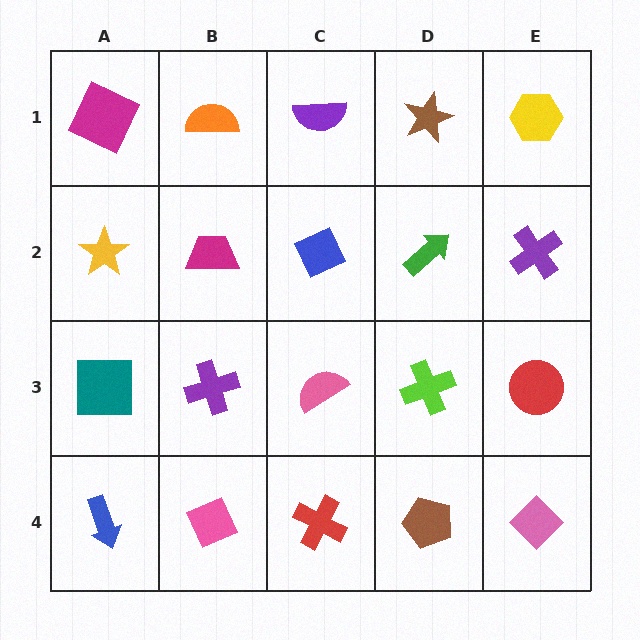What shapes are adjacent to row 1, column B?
A magenta trapezoid (row 2, column B), a magenta square (row 1, column A), a purple semicircle (row 1, column C).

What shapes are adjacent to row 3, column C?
A blue diamond (row 2, column C), a red cross (row 4, column C), a purple cross (row 3, column B), a lime cross (row 3, column D).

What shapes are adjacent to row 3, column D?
A green arrow (row 2, column D), a brown pentagon (row 4, column D), a pink semicircle (row 3, column C), a red circle (row 3, column E).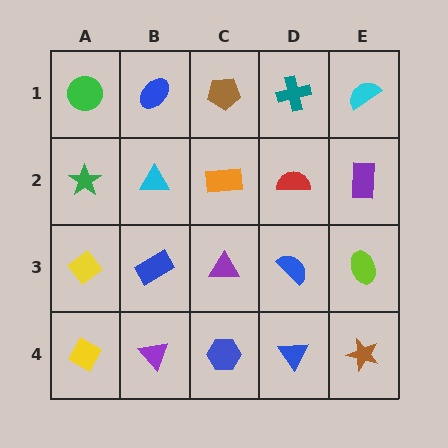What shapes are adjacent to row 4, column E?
A lime ellipse (row 3, column E), a blue triangle (row 4, column D).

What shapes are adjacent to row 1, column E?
A purple rectangle (row 2, column E), a teal cross (row 1, column D).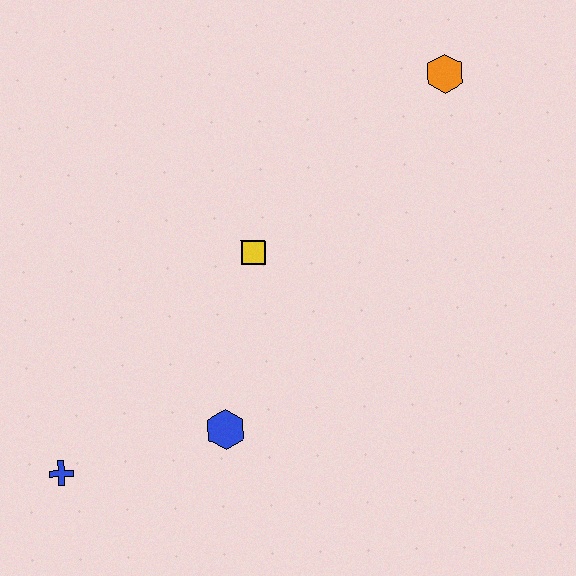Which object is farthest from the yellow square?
The blue cross is farthest from the yellow square.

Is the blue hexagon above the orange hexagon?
No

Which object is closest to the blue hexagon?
The blue cross is closest to the blue hexagon.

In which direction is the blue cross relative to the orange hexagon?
The blue cross is to the left of the orange hexagon.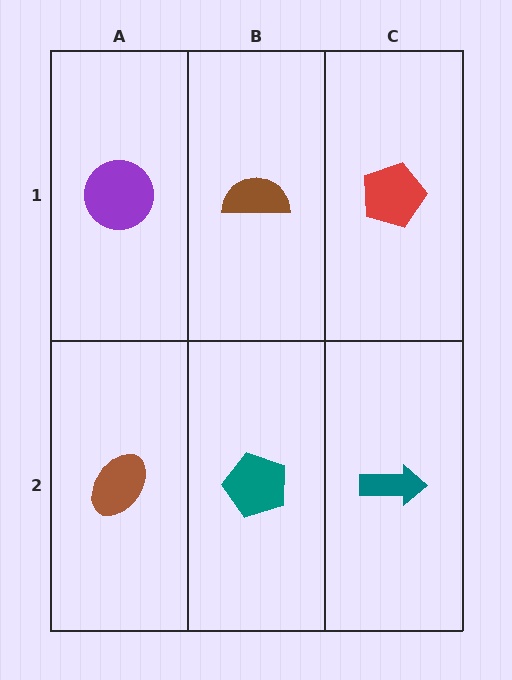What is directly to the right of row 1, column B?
A red pentagon.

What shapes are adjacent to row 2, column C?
A red pentagon (row 1, column C), a teal pentagon (row 2, column B).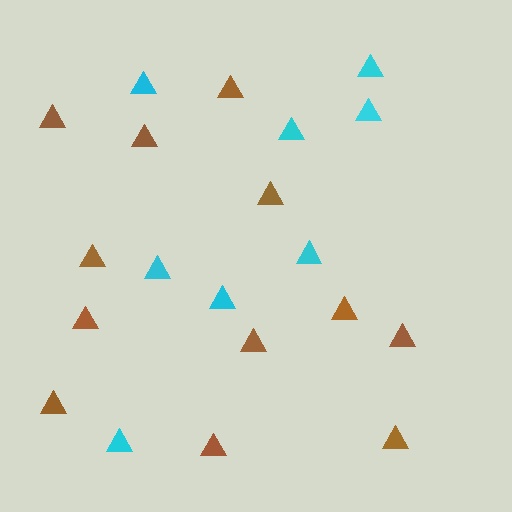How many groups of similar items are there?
There are 2 groups: one group of brown triangles (12) and one group of cyan triangles (8).